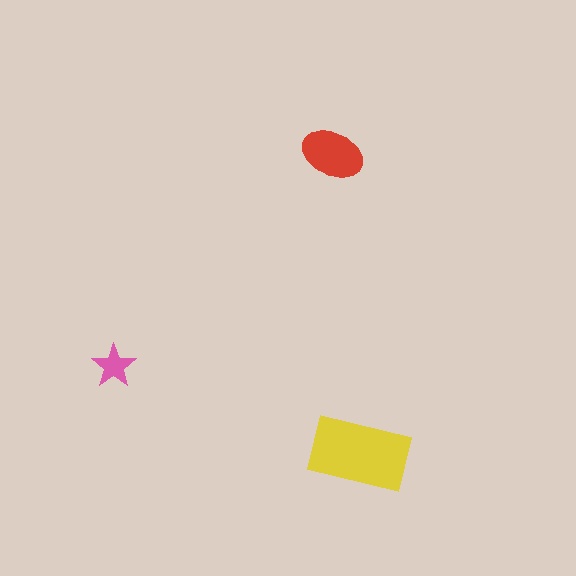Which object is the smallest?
The pink star.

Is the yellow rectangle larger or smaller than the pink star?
Larger.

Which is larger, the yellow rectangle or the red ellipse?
The yellow rectangle.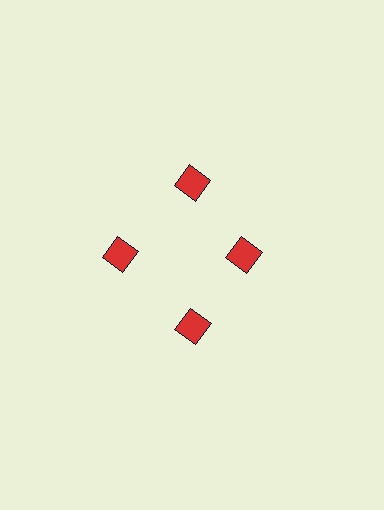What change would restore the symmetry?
The symmetry would be restored by moving it outward, back onto the ring so that all 4 squares sit at equal angles and equal distance from the center.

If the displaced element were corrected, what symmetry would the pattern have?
It would have 4-fold rotational symmetry — the pattern would map onto itself every 90 degrees.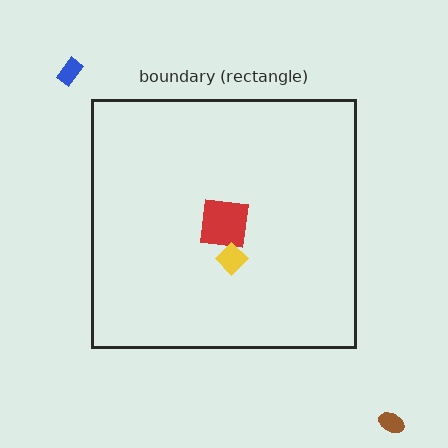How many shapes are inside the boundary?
2 inside, 2 outside.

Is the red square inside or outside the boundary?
Inside.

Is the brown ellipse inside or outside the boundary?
Outside.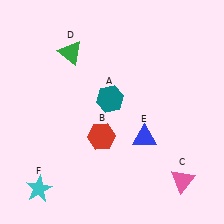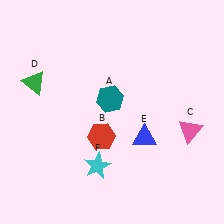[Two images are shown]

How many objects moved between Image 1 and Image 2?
3 objects moved between the two images.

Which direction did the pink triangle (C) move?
The pink triangle (C) moved up.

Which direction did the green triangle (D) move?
The green triangle (D) moved left.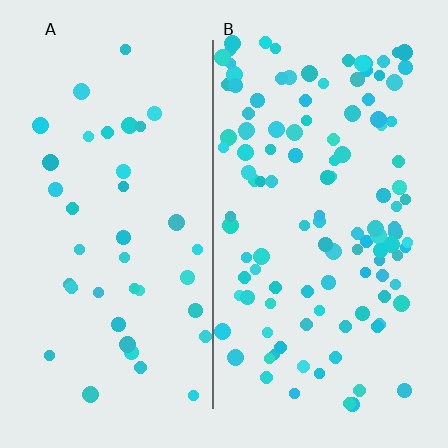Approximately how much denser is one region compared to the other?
Approximately 3.0× — region B over region A.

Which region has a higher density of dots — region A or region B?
B (the right).